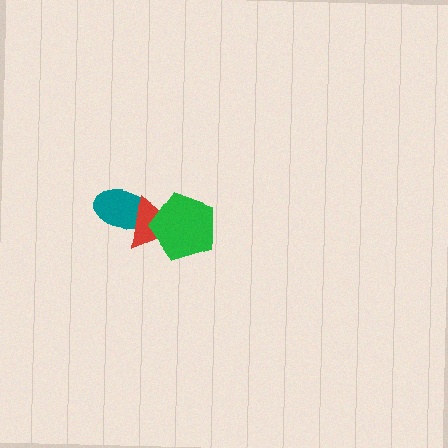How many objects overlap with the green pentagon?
1 object overlaps with the green pentagon.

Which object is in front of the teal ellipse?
The red triangle is in front of the teal ellipse.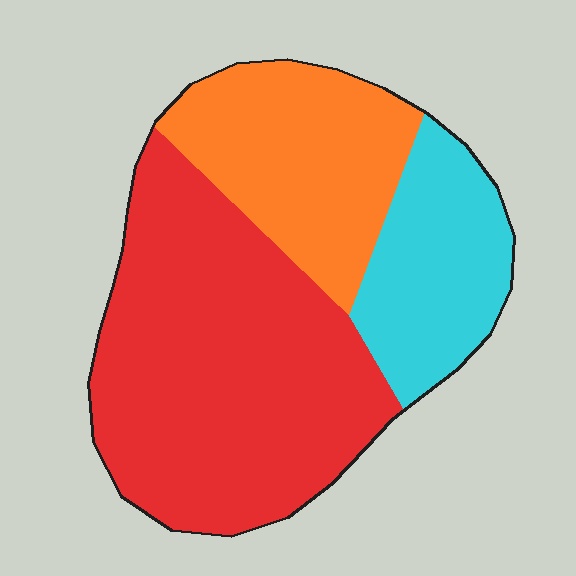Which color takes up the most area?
Red, at roughly 55%.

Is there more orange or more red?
Red.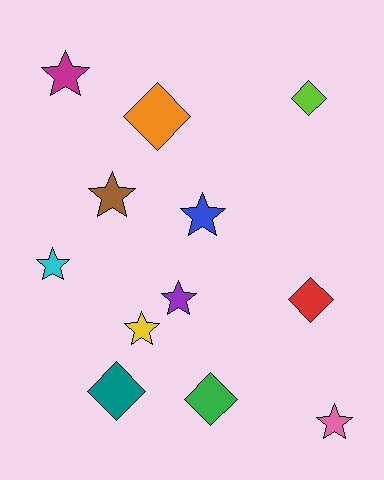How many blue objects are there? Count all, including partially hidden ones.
There is 1 blue object.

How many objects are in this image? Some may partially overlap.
There are 12 objects.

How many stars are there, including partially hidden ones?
There are 7 stars.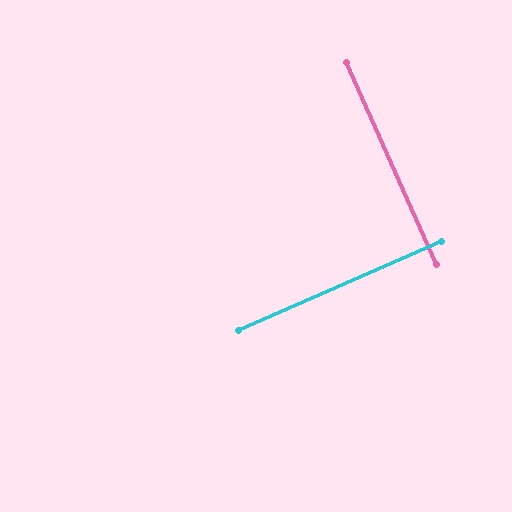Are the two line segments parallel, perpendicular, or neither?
Perpendicular — they meet at approximately 90°.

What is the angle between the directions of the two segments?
Approximately 90 degrees.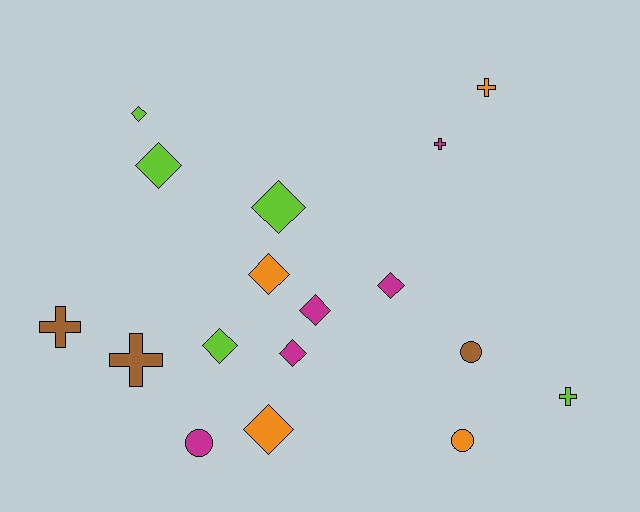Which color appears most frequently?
Magenta, with 5 objects.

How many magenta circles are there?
There is 1 magenta circle.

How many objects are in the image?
There are 17 objects.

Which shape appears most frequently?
Diamond, with 9 objects.